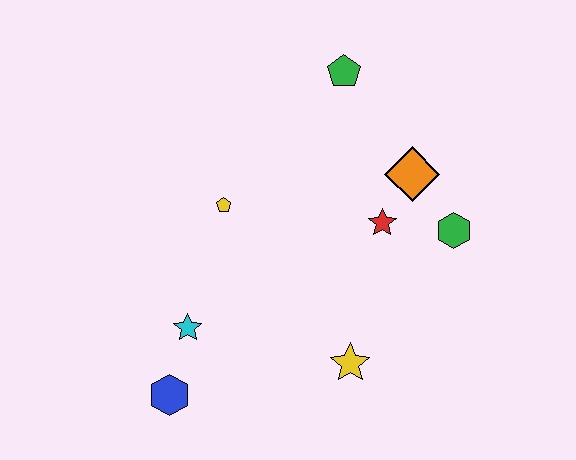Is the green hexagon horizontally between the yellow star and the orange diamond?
No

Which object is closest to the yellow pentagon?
The cyan star is closest to the yellow pentagon.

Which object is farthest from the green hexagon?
The blue hexagon is farthest from the green hexagon.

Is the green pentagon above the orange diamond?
Yes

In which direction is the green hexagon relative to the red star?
The green hexagon is to the right of the red star.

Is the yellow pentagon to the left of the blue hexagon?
No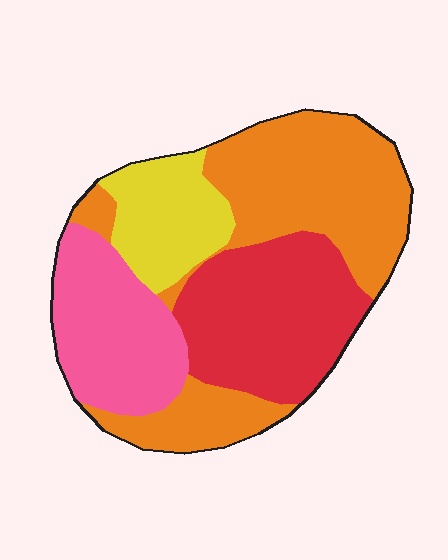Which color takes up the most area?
Orange, at roughly 40%.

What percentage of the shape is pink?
Pink covers 21% of the shape.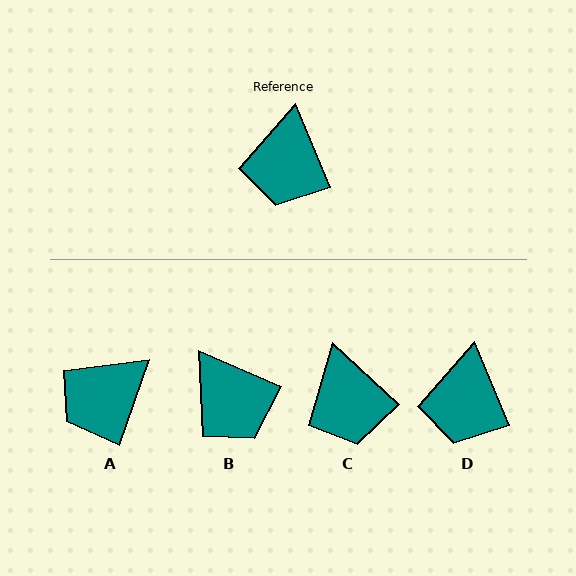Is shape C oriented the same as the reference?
No, it is off by about 25 degrees.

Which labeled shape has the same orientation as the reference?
D.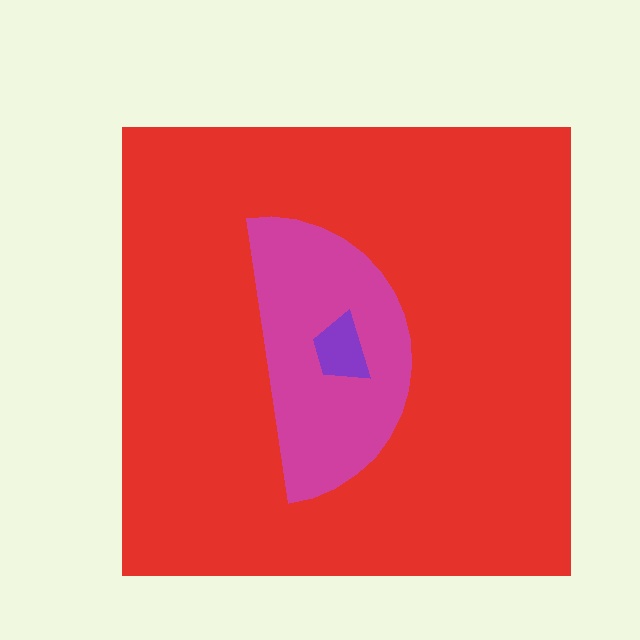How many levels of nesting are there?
3.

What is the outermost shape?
The red square.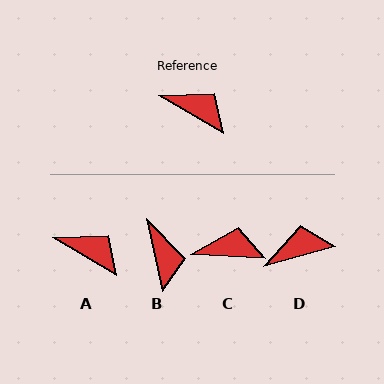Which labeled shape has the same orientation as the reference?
A.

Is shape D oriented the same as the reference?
No, it is off by about 47 degrees.